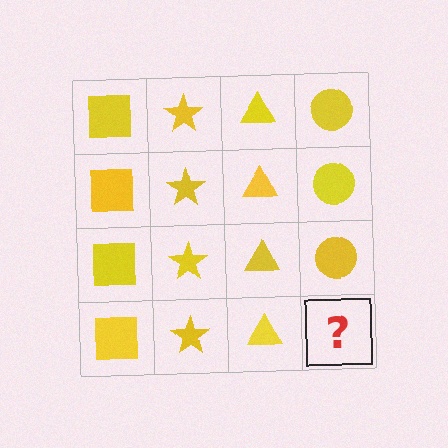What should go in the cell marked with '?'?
The missing cell should contain a yellow circle.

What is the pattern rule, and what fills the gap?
The rule is that each column has a consistent shape. The gap should be filled with a yellow circle.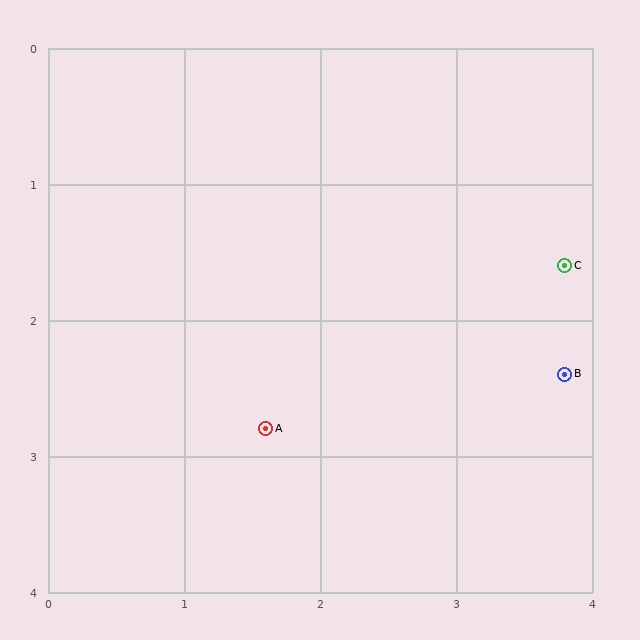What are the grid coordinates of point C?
Point C is at approximately (3.8, 1.6).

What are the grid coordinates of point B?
Point B is at approximately (3.8, 2.4).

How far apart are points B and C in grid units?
Points B and C are about 0.8 grid units apart.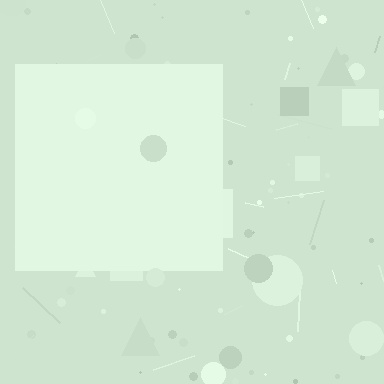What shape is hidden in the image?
A square is hidden in the image.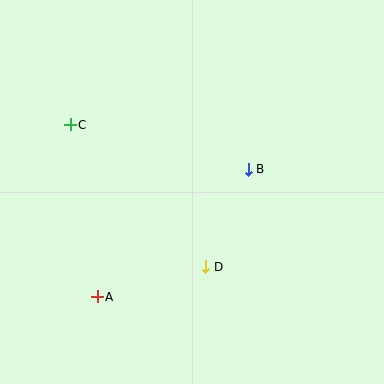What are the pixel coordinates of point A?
Point A is at (97, 297).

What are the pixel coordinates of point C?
Point C is at (70, 125).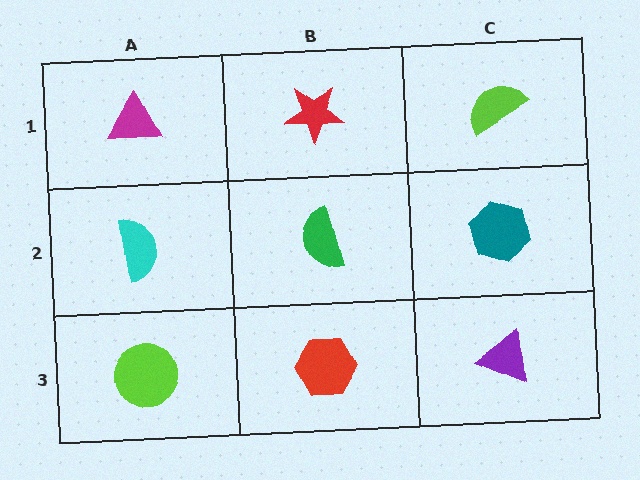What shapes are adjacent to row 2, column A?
A magenta triangle (row 1, column A), a lime circle (row 3, column A), a green semicircle (row 2, column B).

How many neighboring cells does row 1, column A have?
2.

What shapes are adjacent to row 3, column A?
A cyan semicircle (row 2, column A), a red hexagon (row 3, column B).